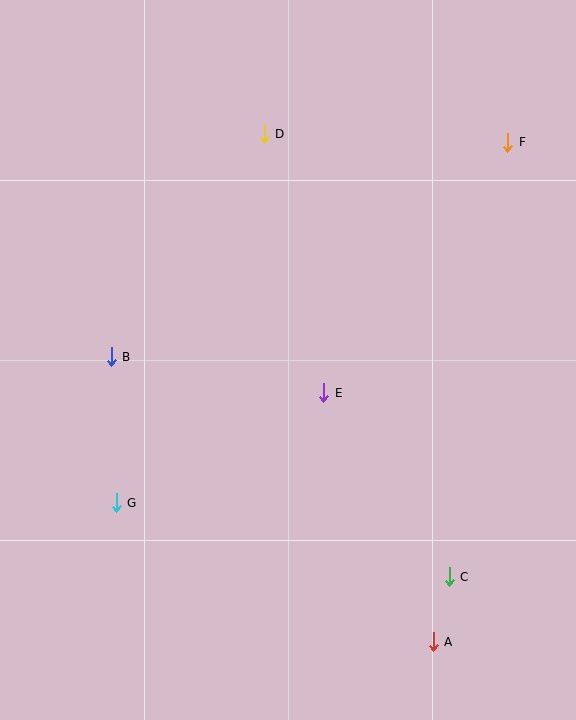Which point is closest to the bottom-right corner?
Point A is closest to the bottom-right corner.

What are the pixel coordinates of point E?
Point E is at (324, 393).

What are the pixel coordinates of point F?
Point F is at (508, 142).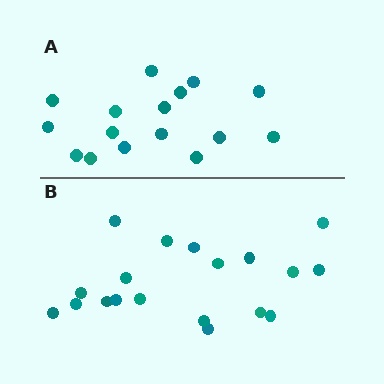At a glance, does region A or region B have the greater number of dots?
Region B (the bottom region) has more dots.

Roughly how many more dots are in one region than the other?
Region B has just a few more — roughly 2 or 3 more dots than region A.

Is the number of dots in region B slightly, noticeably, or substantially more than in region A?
Region B has only slightly more — the two regions are fairly close. The ratio is roughly 1.2 to 1.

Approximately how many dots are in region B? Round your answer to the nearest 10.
About 20 dots. (The exact count is 19, which rounds to 20.)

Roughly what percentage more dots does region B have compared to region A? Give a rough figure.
About 20% more.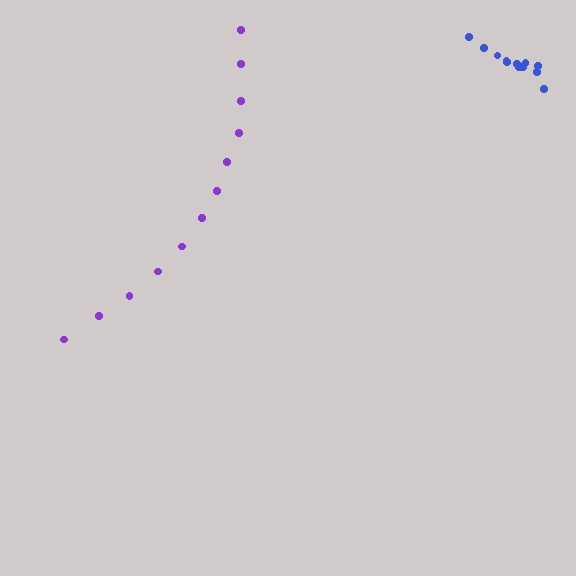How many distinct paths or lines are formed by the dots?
There are 2 distinct paths.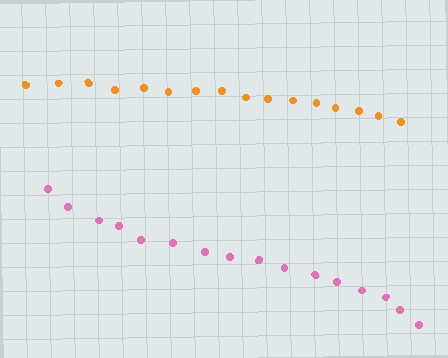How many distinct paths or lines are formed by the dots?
There are 2 distinct paths.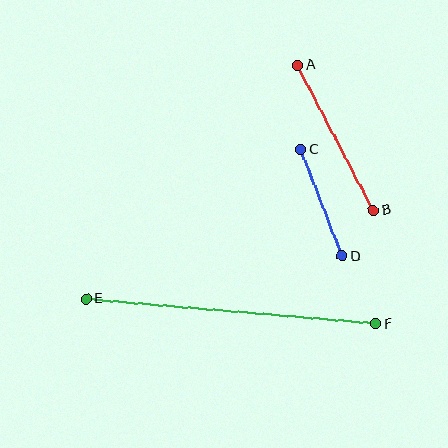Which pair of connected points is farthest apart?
Points E and F are farthest apart.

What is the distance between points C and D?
The distance is approximately 114 pixels.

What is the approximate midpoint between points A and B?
The midpoint is at approximately (335, 138) pixels.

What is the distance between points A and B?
The distance is approximately 164 pixels.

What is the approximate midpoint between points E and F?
The midpoint is at approximately (231, 311) pixels.